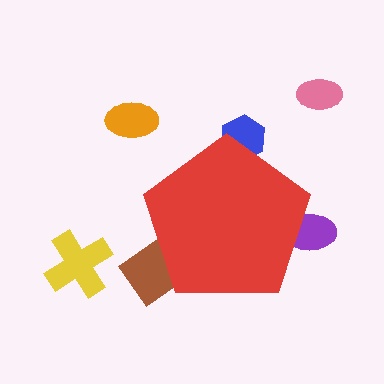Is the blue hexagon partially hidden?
Yes, the blue hexagon is partially hidden behind the red pentagon.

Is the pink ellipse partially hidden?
No, the pink ellipse is fully visible.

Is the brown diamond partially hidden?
Yes, the brown diamond is partially hidden behind the red pentagon.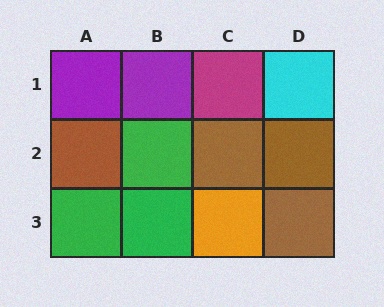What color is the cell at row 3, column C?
Orange.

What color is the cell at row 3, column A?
Green.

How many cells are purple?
2 cells are purple.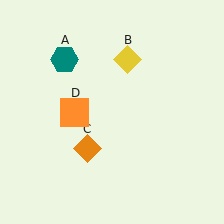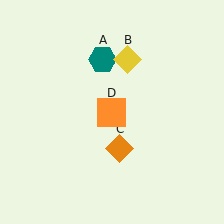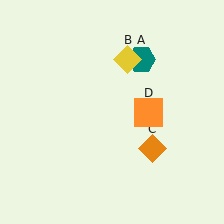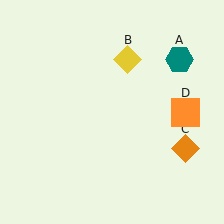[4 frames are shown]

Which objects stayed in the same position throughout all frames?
Yellow diamond (object B) remained stationary.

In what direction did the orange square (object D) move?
The orange square (object D) moved right.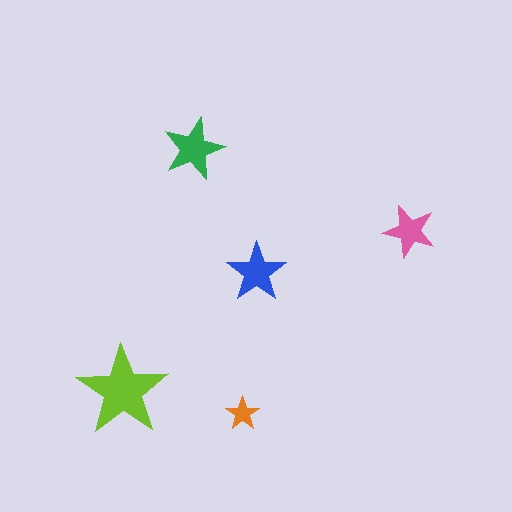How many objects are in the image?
There are 5 objects in the image.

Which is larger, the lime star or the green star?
The lime one.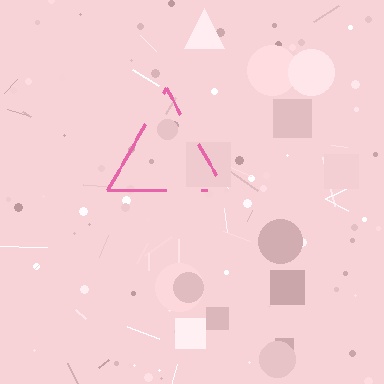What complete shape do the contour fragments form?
The contour fragments form a triangle.